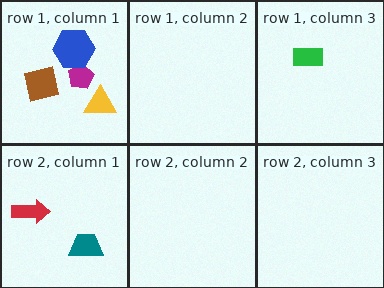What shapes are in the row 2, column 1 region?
The teal trapezoid, the red arrow.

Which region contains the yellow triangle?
The row 1, column 1 region.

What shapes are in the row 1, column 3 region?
The green rectangle.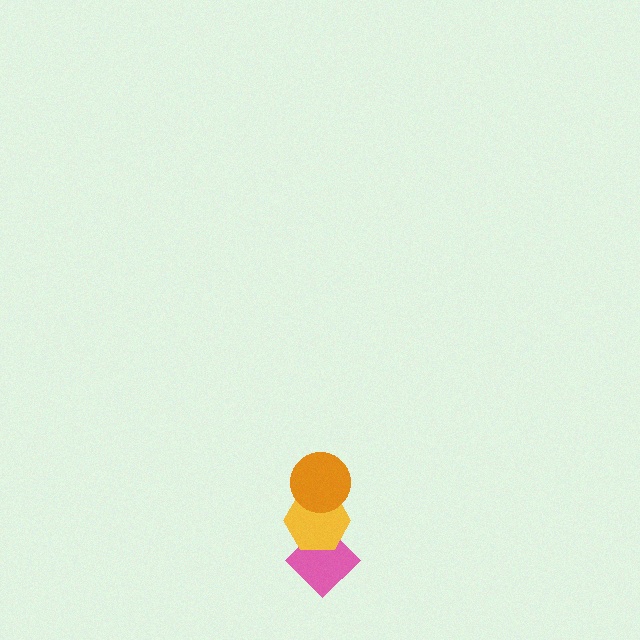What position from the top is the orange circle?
The orange circle is 1st from the top.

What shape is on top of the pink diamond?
The yellow hexagon is on top of the pink diamond.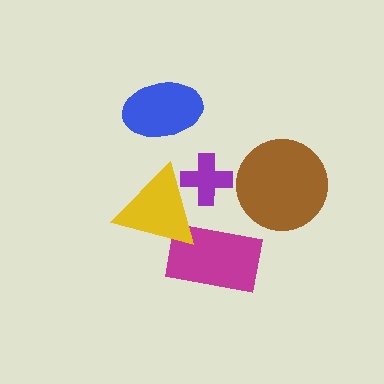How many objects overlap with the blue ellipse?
0 objects overlap with the blue ellipse.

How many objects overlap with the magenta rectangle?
1 object overlaps with the magenta rectangle.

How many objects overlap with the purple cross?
1 object overlaps with the purple cross.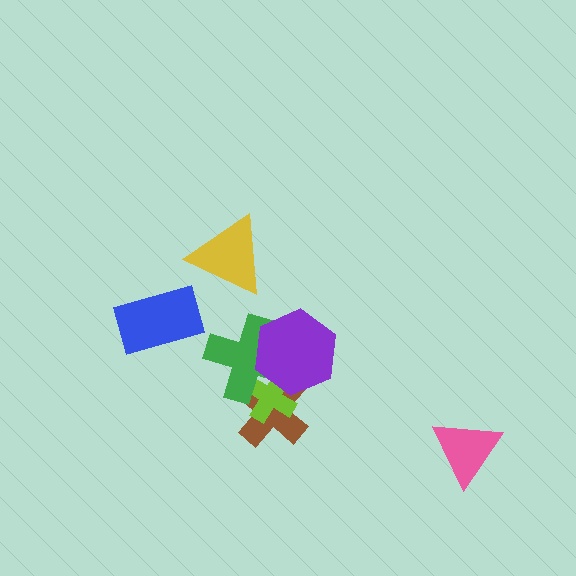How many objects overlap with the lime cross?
3 objects overlap with the lime cross.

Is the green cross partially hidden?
Yes, it is partially covered by another shape.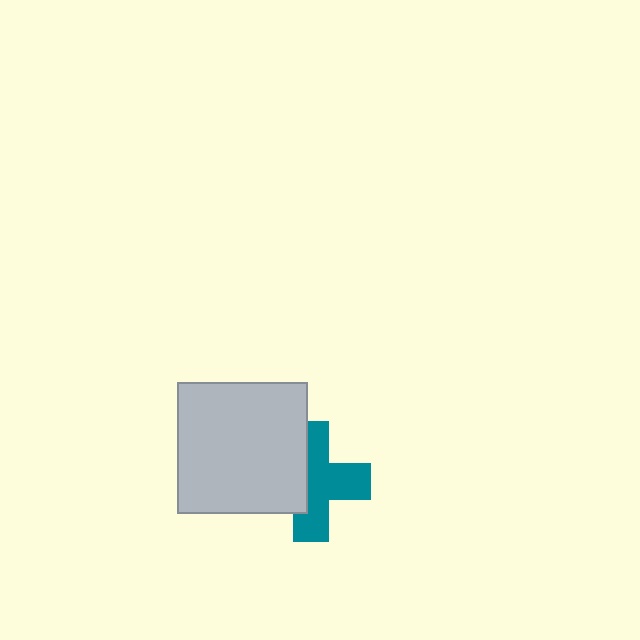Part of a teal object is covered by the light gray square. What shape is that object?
It is a cross.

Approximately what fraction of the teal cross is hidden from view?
Roughly 38% of the teal cross is hidden behind the light gray square.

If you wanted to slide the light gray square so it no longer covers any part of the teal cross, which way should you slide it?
Slide it left — that is the most direct way to separate the two shapes.